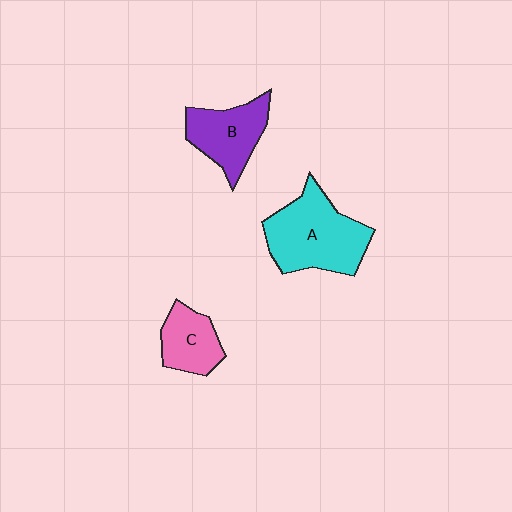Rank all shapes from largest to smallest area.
From largest to smallest: A (cyan), B (purple), C (pink).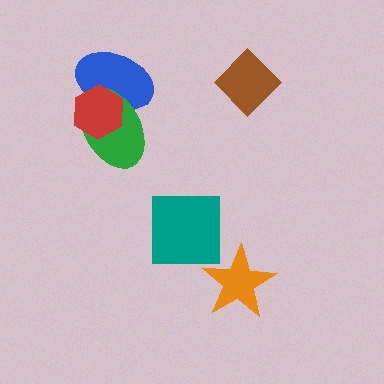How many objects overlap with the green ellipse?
2 objects overlap with the green ellipse.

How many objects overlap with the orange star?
0 objects overlap with the orange star.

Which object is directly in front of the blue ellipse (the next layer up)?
The green ellipse is directly in front of the blue ellipse.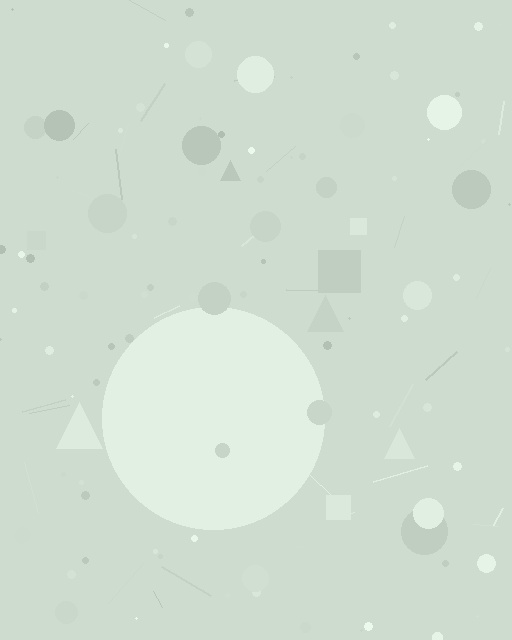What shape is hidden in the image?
A circle is hidden in the image.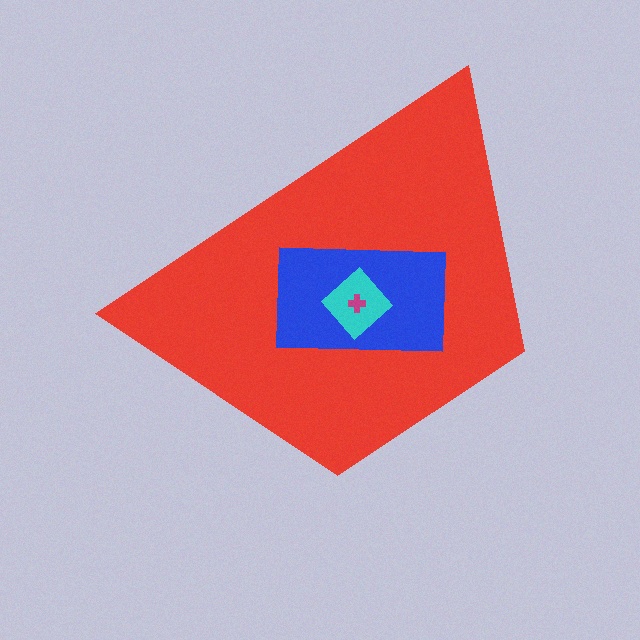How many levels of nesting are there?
4.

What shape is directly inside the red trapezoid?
The blue rectangle.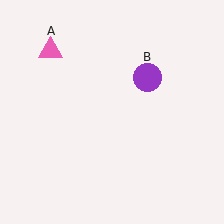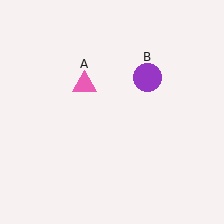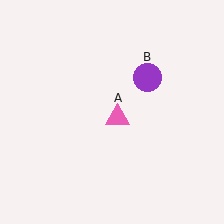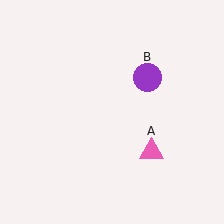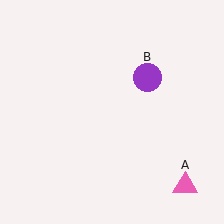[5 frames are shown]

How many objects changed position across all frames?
1 object changed position: pink triangle (object A).